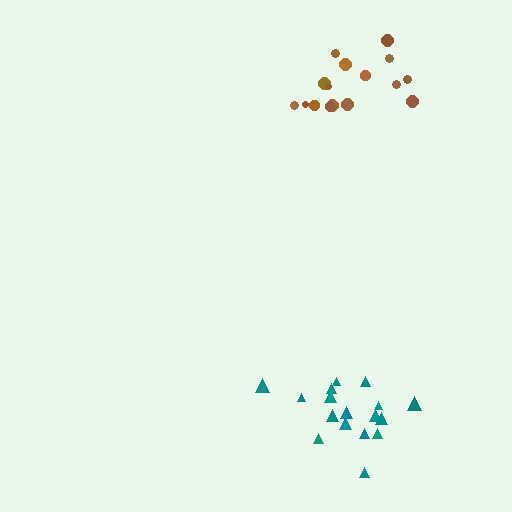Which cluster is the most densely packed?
Brown.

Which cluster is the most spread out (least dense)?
Teal.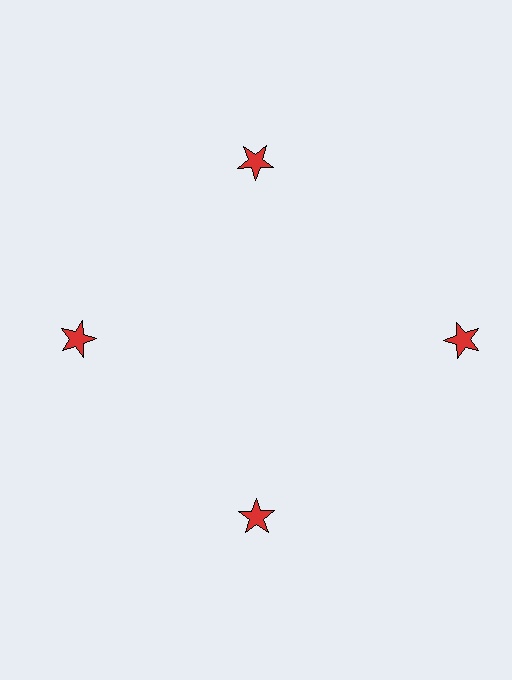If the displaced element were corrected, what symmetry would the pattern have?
It would have 4-fold rotational symmetry — the pattern would map onto itself every 90 degrees.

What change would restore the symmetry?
The symmetry would be restored by moving it inward, back onto the ring so that all 4 stars sit at equal angles and equal distance from the center.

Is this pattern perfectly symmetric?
No. The 4 red stars are arranged in a ring, but one element near the 3 o'clock position is pushed outward from the center, breaking the 4-fold rotational symmetry.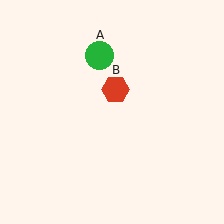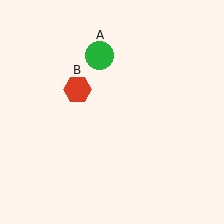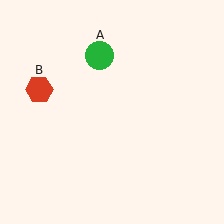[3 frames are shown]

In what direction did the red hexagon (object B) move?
The red hexagon (object B) moved left.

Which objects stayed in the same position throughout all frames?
Green circle (object A) remained stationary.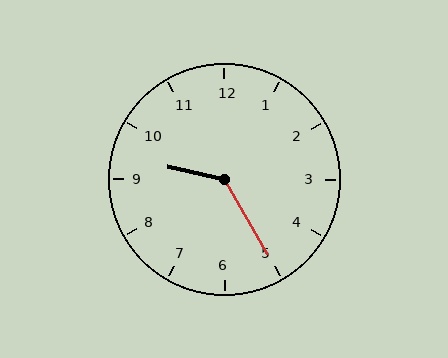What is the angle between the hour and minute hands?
Approximately 132 degrees.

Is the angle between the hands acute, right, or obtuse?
It is obtuse.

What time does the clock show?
9:25.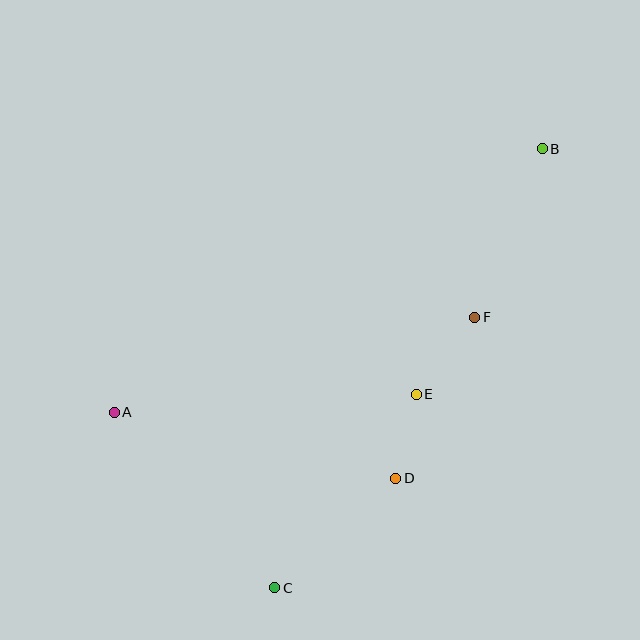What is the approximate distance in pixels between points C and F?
The distance between C and F is approximately 336 pixels.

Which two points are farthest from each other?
Points B and C are farthest from each other.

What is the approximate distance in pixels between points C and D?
The distance between C and D is approximately 163 pixels.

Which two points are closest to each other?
Points D and E are closest to each other.